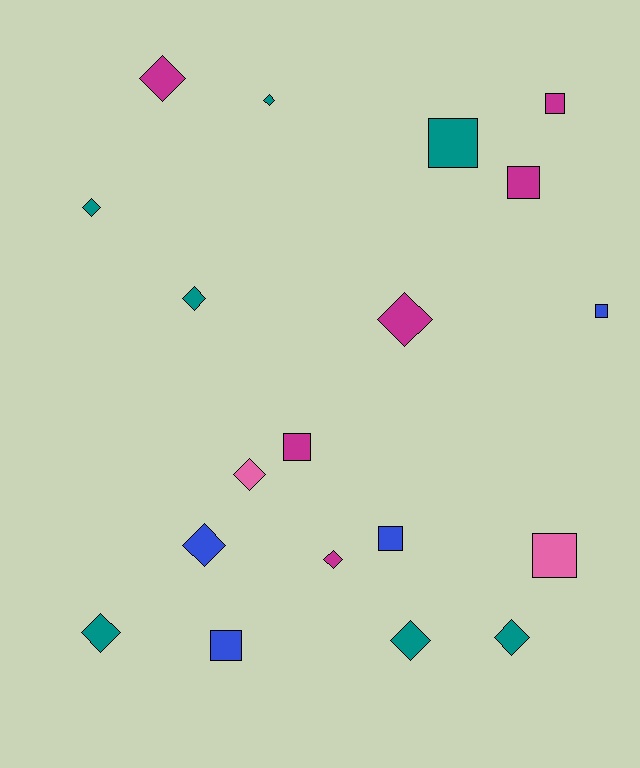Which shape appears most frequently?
Diamond, with 11 objects.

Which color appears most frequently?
Teal, with 7 objects.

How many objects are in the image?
There are 19 objects.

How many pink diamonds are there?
There is 1 pink diamond.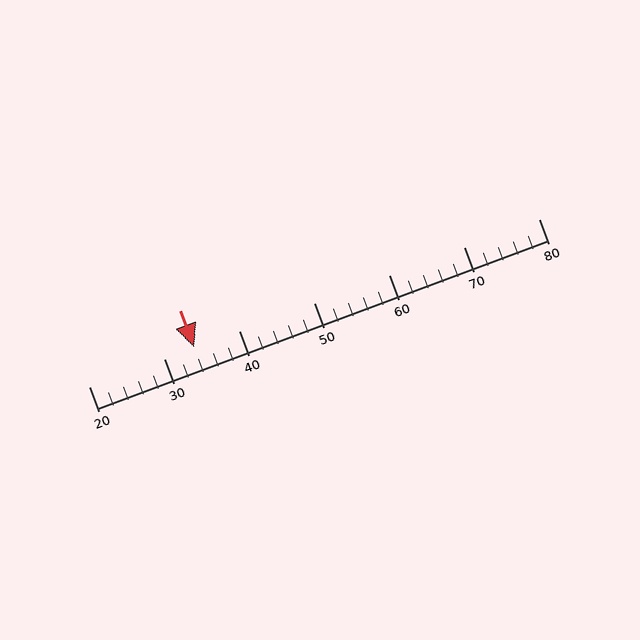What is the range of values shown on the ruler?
The ruler shows values from 20 to 80.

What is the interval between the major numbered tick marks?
The major tick marks are spaced 10 units apart.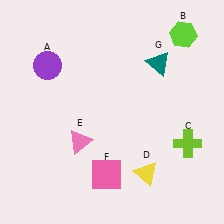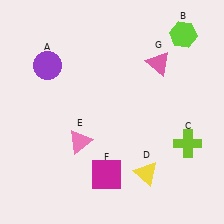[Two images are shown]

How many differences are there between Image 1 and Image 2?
There are 2 differences between the two images.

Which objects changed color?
F changed from pink to magenta. G changed from teal to pink.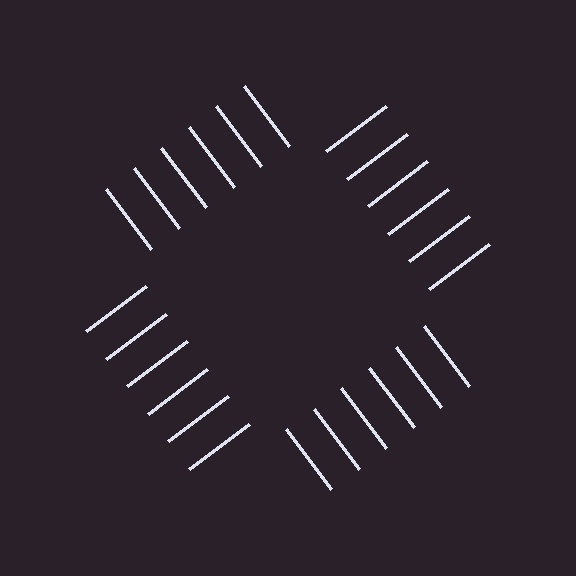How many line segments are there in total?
24 — 6 along each of the 4 edges.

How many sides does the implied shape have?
4 sides — the line-ends trace a square.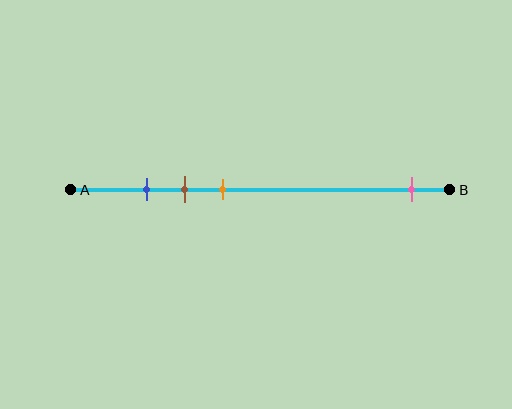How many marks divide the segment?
There are 4 marks dividing the segment.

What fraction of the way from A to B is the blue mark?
The blue mark is approximately 20% (0.2) of the way from A to B.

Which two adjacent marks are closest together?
The blue and brown marks are the closest adjacent pair.